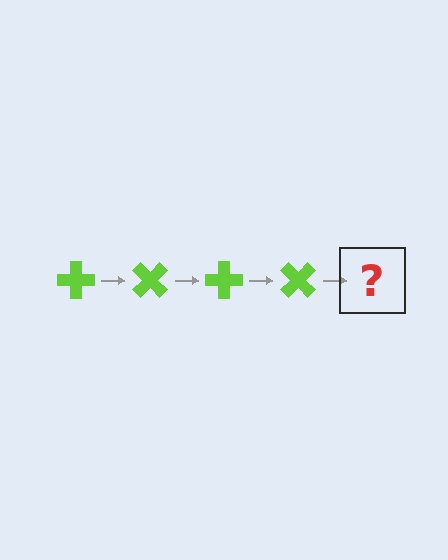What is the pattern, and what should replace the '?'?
The pattern is that the cross rotates 45 degrees each step. The '?' should be a lime cross rotated 180 degrees.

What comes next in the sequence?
The next element should be a lime cross rotated 180 degrees.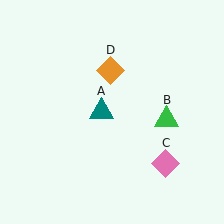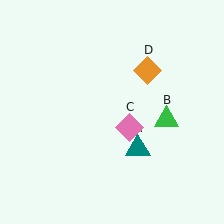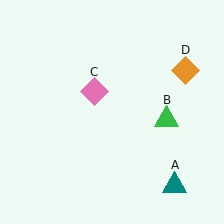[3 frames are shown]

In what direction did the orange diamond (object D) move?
The orange diamond (object D) moved right.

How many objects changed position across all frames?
3 objects changed position: teal triangle (object A), pink diamond (object C), orange diamond (object D).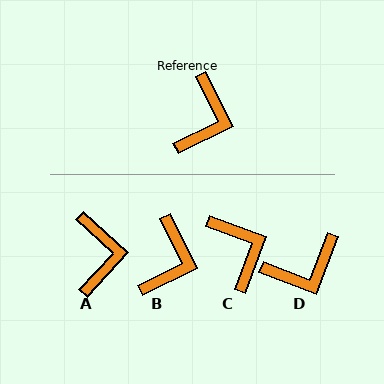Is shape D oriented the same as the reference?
No, it is off by about 47 degrees.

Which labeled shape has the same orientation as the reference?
B.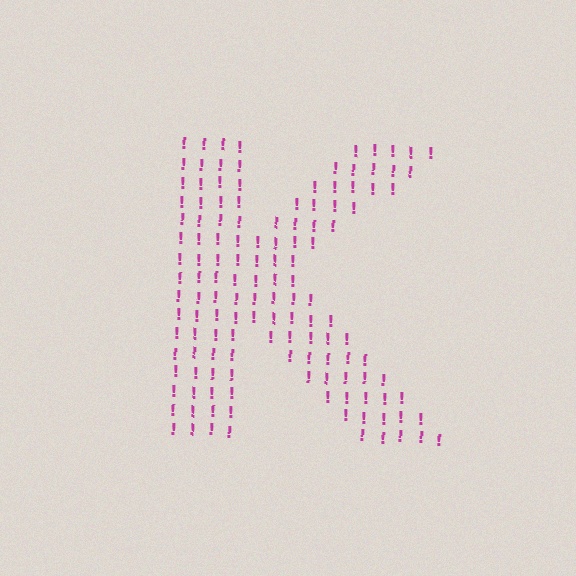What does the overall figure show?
The overall figure shows the letter K.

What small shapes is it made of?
It is made of small exclamation marks.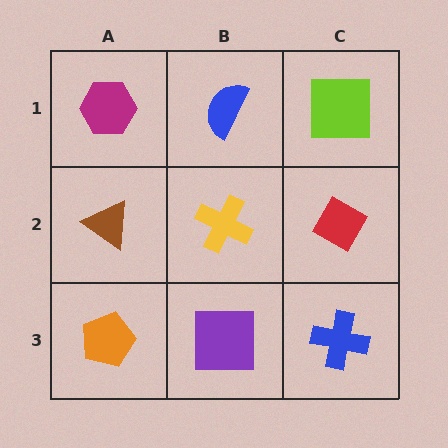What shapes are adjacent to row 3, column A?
A brown triangle (row 2, column A), a purple square (row 3, column B).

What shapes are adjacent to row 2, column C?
A lime square (row 1, column C), a blue cross (row 3, column C), a yellow cross (row 2, column B).